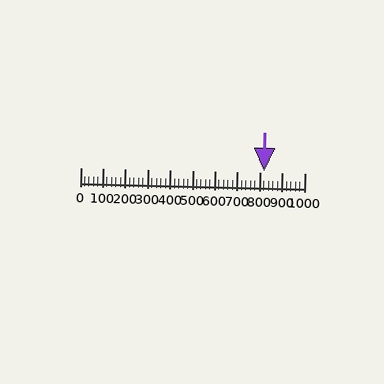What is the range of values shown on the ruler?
The ruler shows values from 0 to 1000.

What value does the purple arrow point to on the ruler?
The purple arrow points to approximately 819.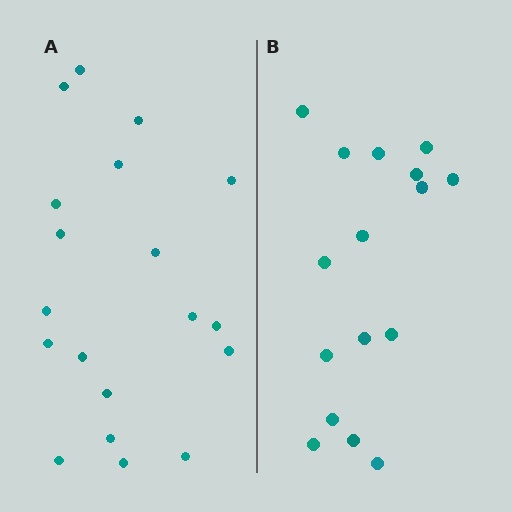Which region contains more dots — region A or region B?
Region A (the left region) has more dots.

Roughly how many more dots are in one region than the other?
Region A has just a few more — roughly 2 or 3 more dots than region B.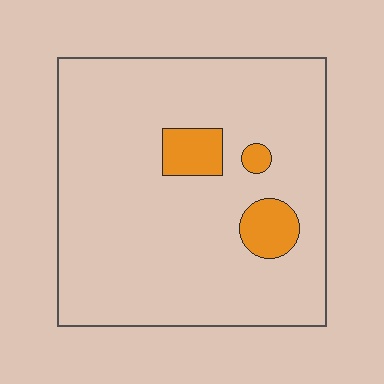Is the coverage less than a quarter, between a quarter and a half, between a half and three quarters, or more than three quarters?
Less than a quarter.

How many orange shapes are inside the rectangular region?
3.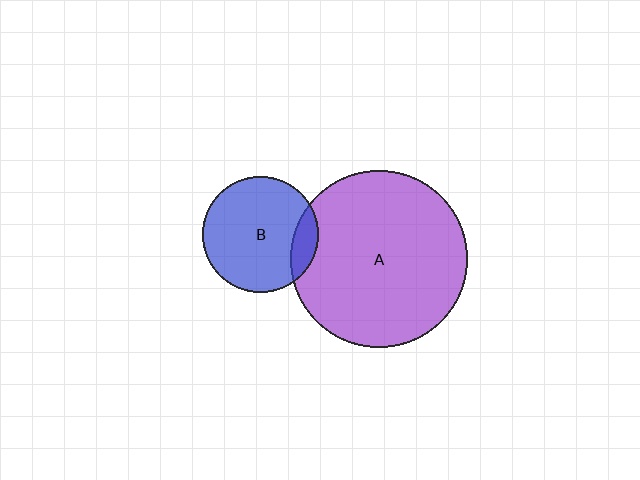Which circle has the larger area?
Circle A (purple).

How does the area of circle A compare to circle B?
Approximately 2.3 times.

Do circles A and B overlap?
Yes.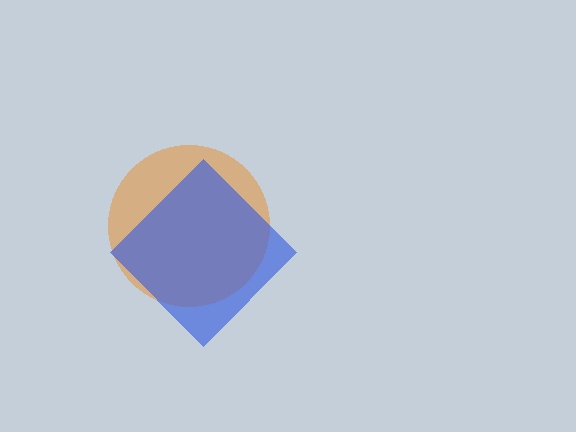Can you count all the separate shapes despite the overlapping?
Yes, there are 2 separate shapes.